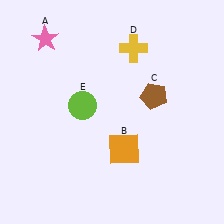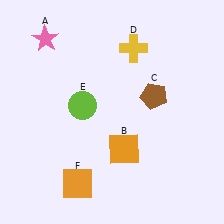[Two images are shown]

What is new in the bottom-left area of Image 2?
An orange square (F) was added in the bottom-left area of Image 2.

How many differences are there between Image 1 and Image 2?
There is 1 difference between the two images.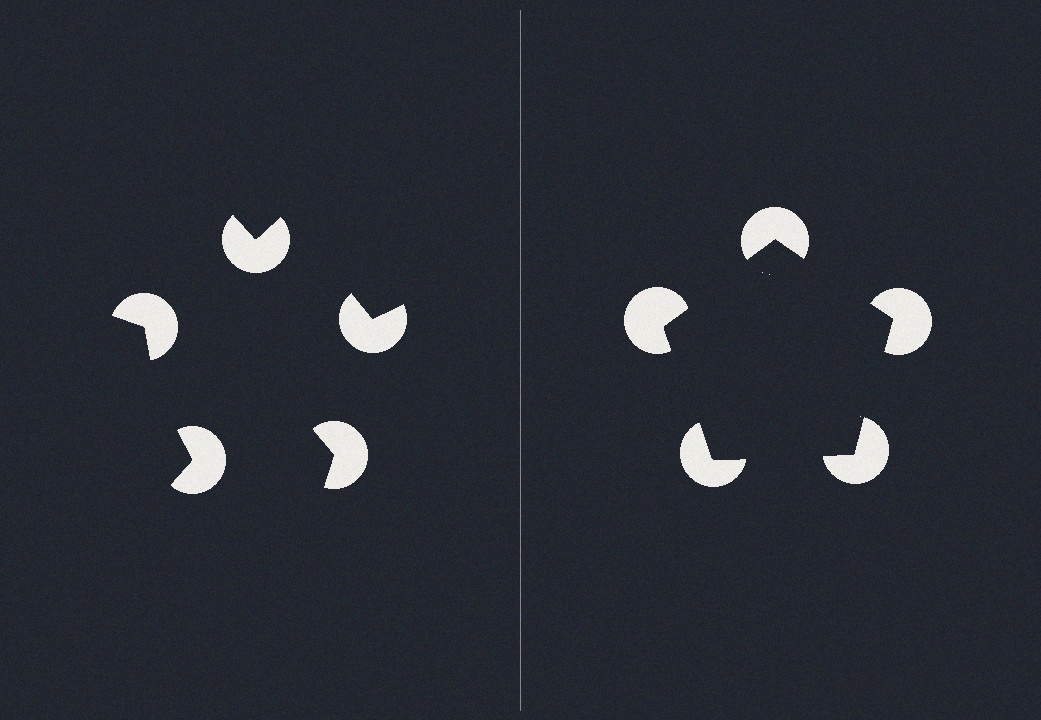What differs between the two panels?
The pac-man discs are positioned identically on both sides; only the wedge orientations differ. On the right they align to a pentagon; on the left they are misaligned.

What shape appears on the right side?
An illusory pentagon.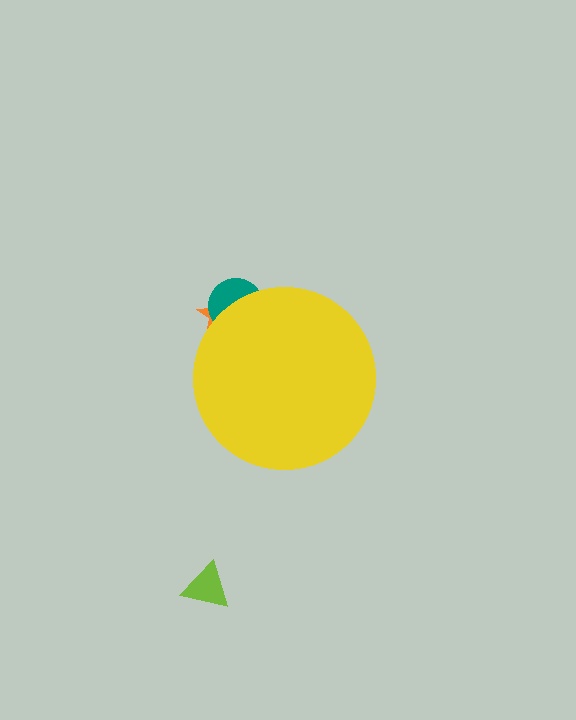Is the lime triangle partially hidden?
No, the lime triangle is fully visible.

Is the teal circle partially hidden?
Yes, the teal circle is partially hidden behind the yellow circle.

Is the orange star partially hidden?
Yes, the orange star is partially hidden behind the yellow circle.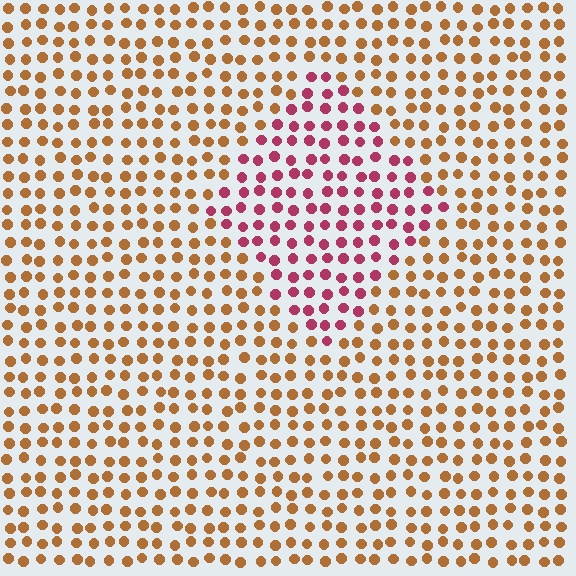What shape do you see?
I see a diamond.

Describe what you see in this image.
The image is filled with small brown elements in a uniform arrangement. A diamond-shaped region is visible where the elements are tinted to a slightly different hue, forming a subtle color boundary.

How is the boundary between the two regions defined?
The boundary is defined purely by a slight shift in hue (about 51 degrees). Spacing, size, and orientation are identical on both sides.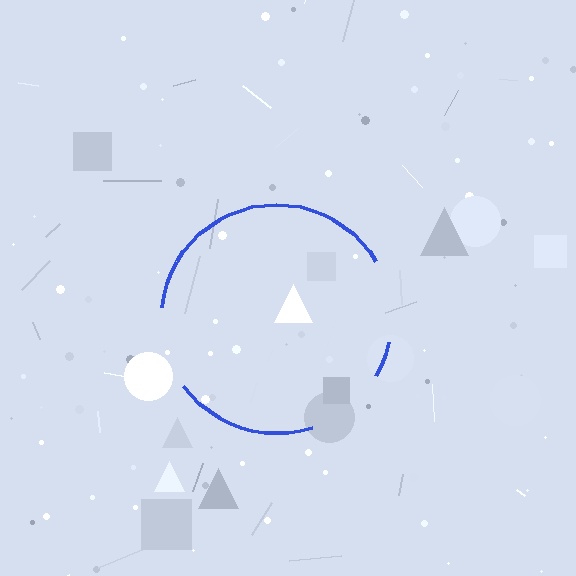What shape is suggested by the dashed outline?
The dashed outline suggests a circle.